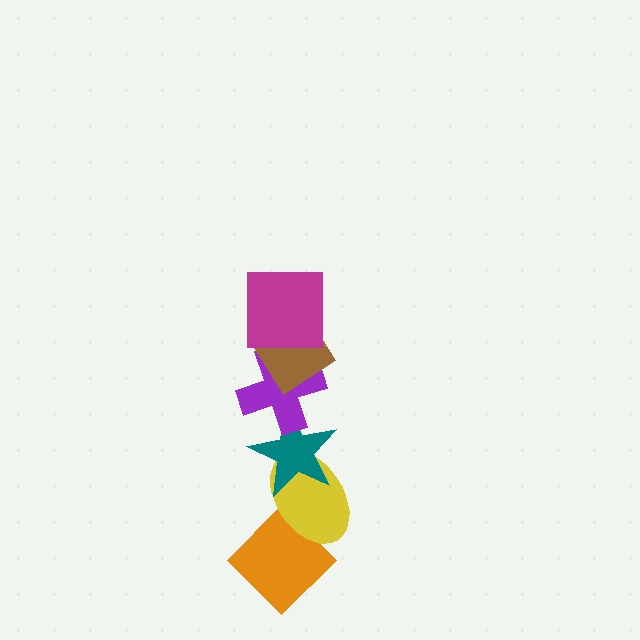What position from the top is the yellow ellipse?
The yellow ellipse is 5th from the top.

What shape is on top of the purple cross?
The brown diamond is on top of the purple cross.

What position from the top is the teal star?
The teal star is 4th from the top.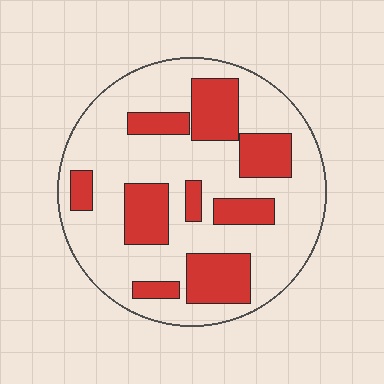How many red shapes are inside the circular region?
9.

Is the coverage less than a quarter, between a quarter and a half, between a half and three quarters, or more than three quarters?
Between a quarter and a half.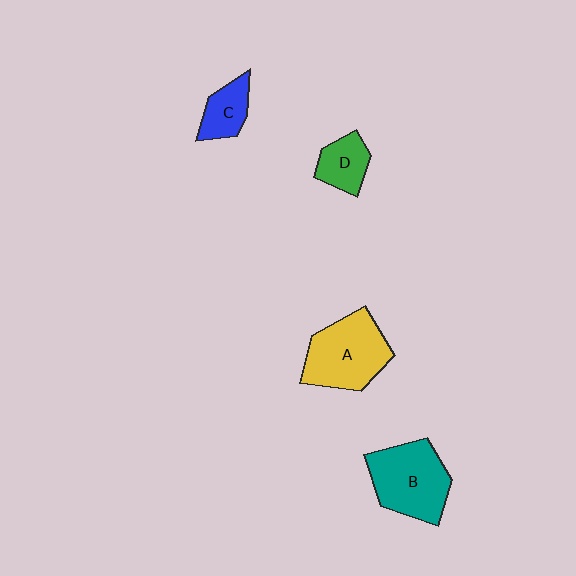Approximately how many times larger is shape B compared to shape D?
Approximately 2.1 times.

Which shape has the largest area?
Shape B (teal).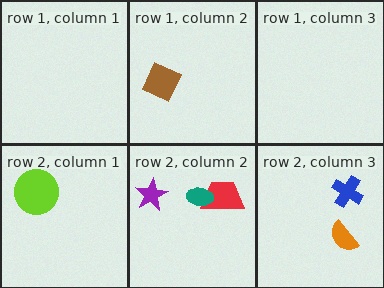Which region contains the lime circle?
The row 2, column 1 region.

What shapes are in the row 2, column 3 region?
The blue cross, the orange semicircle.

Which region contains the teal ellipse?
The row 2, column 2 region.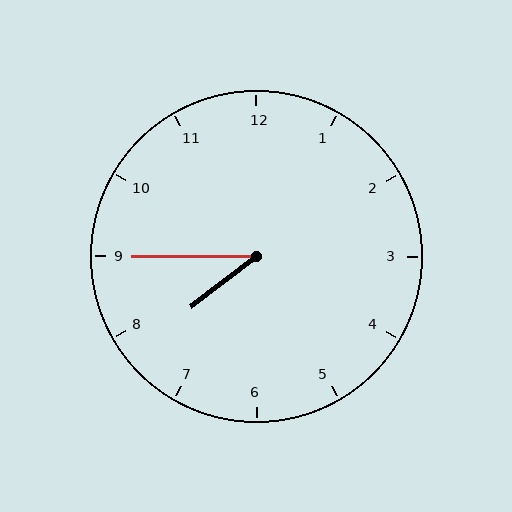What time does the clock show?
7:45.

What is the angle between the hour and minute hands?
Approximately 38 degrees.